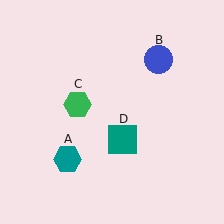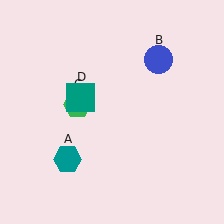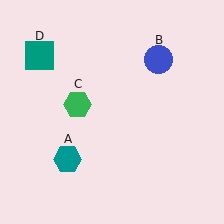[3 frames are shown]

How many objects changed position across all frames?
1 object changed position: teal square (object D).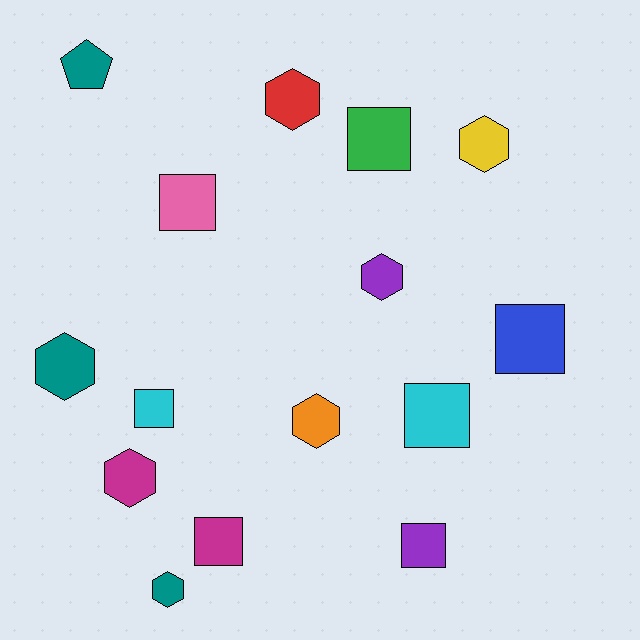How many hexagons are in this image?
There are 7 hexagons.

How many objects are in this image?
There are 15 objects.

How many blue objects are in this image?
There is 1 blue object.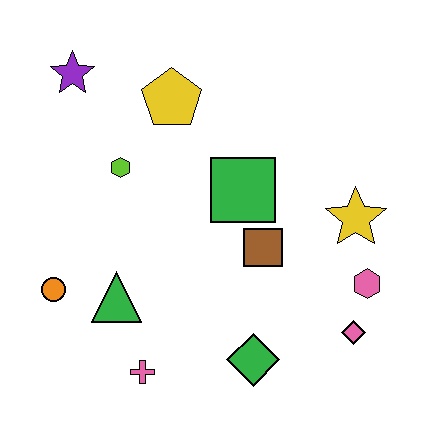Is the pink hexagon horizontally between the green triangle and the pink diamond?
No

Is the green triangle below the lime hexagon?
Yes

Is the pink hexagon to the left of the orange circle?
No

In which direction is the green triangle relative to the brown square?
The green triangle is to the left of the brown square.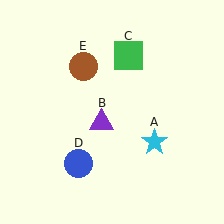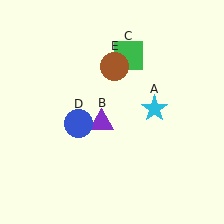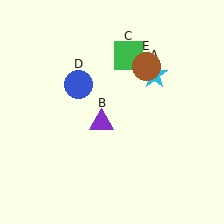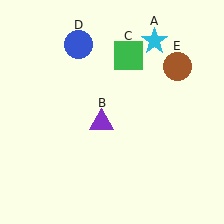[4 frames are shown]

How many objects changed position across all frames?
3 objects changed position: cyan star (object A), blue circle (object D), brown circle (object E).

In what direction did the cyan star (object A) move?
The cyan star (object A) moved up.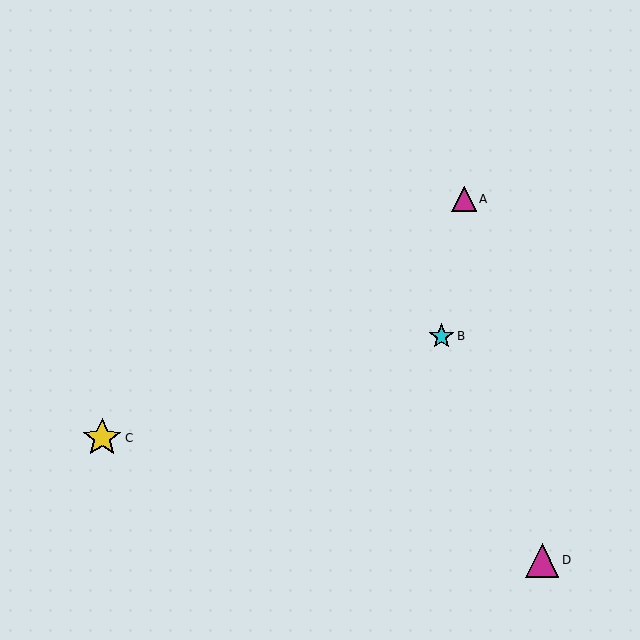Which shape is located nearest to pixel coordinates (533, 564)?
The magenta triangle (labeled D) at (542, 560) is nearest to that location.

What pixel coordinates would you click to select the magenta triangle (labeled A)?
Click at (464, 199) to select the magenta triangle A.